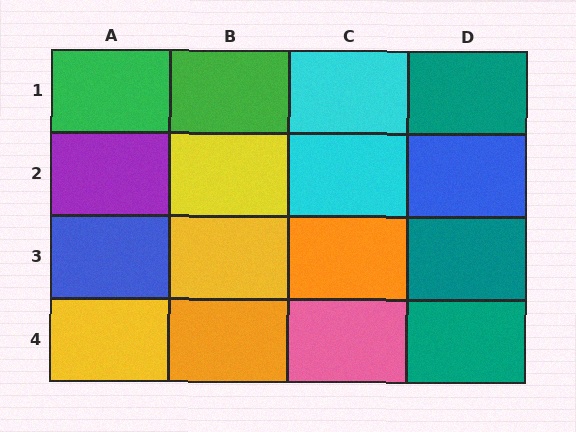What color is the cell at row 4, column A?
Yellow.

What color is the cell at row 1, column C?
Cyan.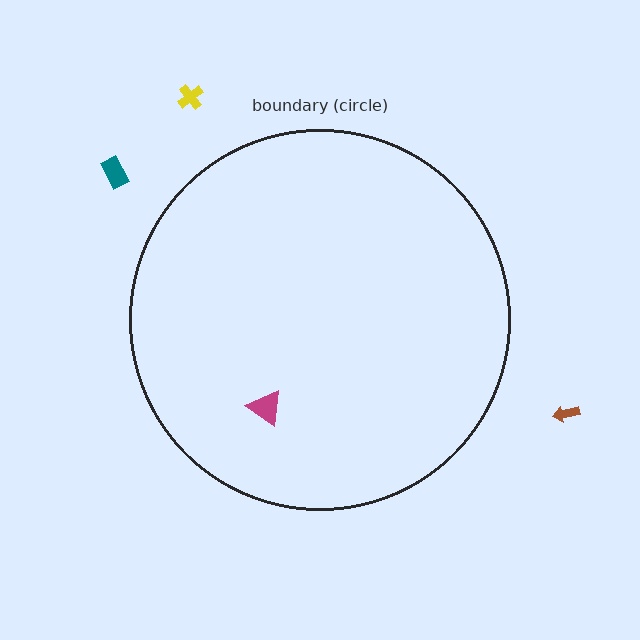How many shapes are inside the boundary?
1 inside, 3 outside.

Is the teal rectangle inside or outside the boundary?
Outside.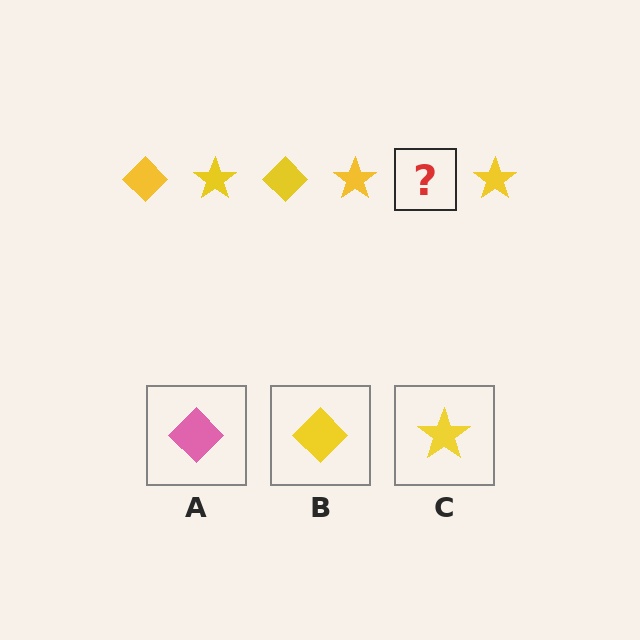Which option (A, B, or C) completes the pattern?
B.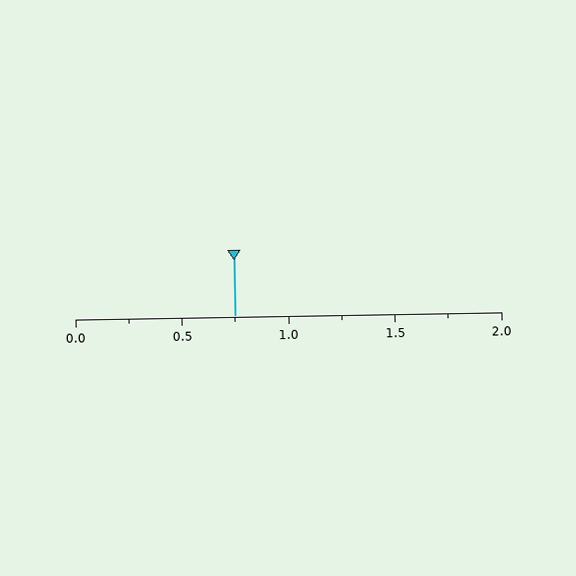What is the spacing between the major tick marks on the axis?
The major ticks are spaced 0.5 apart.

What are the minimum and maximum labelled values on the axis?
The axis runs from 0.0 to 2.0.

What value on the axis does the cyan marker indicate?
The marker indicates approximately 0.75.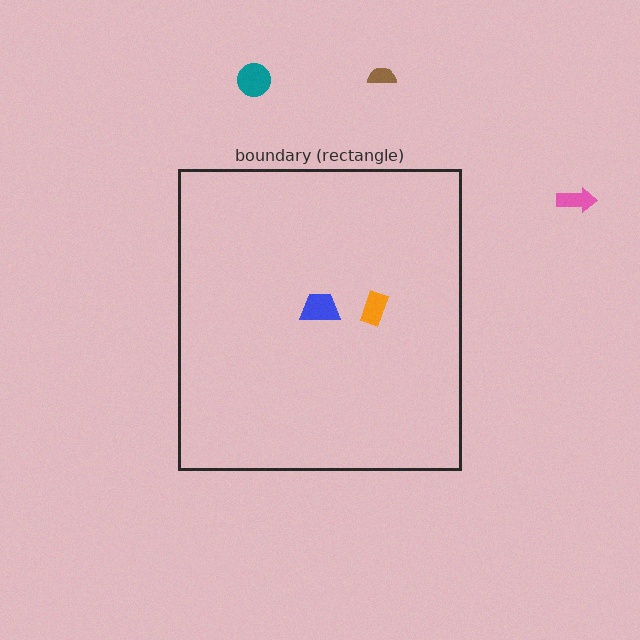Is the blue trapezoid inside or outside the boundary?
Inside.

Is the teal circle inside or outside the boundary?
Outside.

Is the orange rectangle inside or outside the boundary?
Inside.